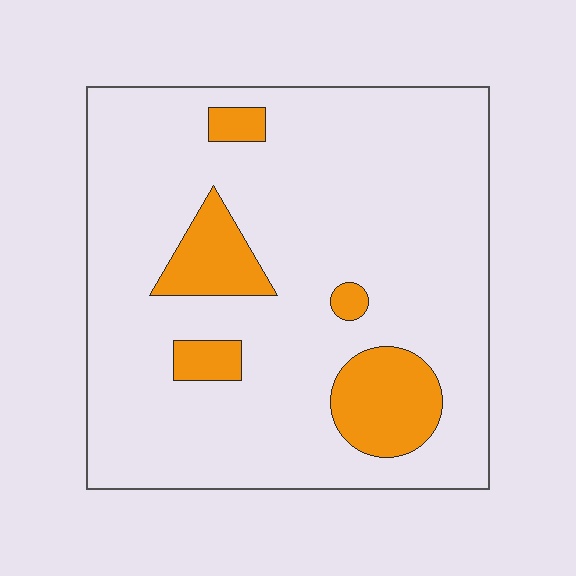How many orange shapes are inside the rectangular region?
5.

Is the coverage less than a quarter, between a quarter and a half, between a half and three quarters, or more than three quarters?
Less than a quarter.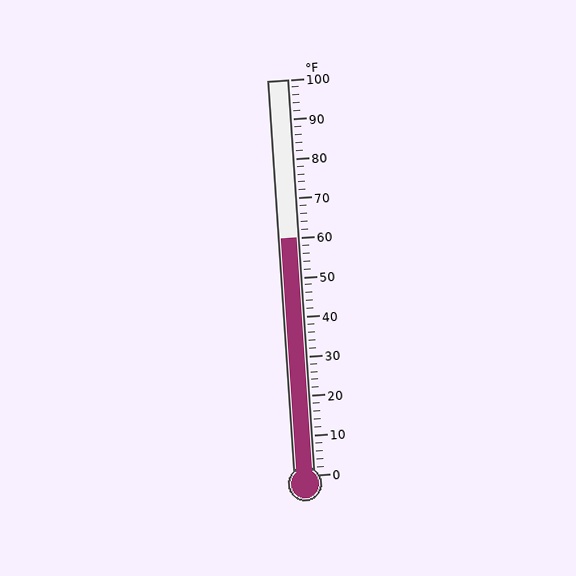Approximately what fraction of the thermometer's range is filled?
The thermometer is filled to approximately 60% of its range.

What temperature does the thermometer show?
The thermometer shows approximately 60°F.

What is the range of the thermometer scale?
The thermometer scale ranges from 0°F to 100°F.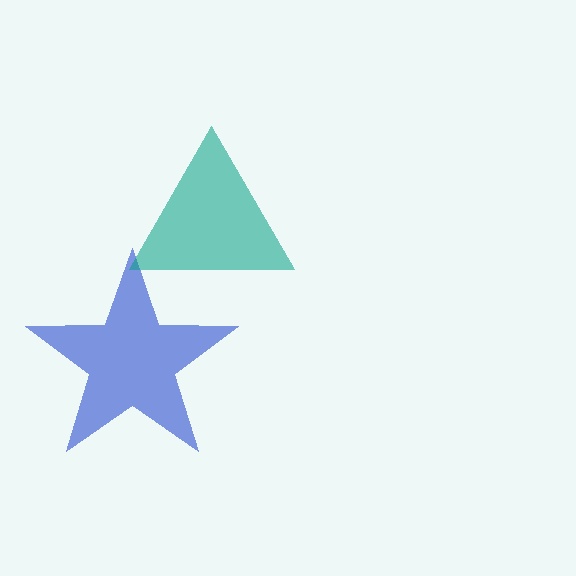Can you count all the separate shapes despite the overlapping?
Yes, there are 2 separate shapes.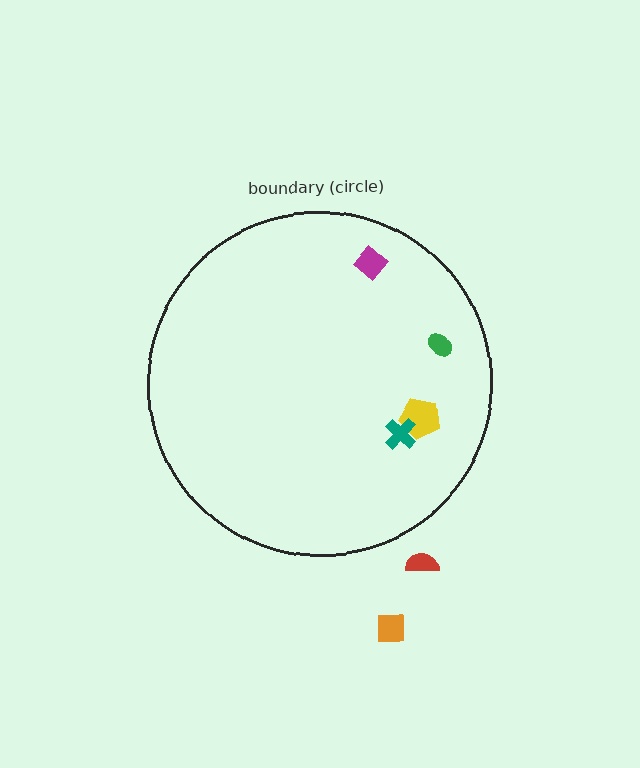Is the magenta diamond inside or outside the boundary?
Inside.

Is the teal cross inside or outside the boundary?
Inside.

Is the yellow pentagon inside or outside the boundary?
Inside.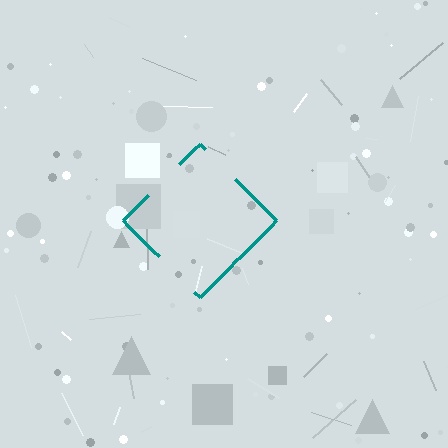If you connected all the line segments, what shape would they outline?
They would outline a diamond.